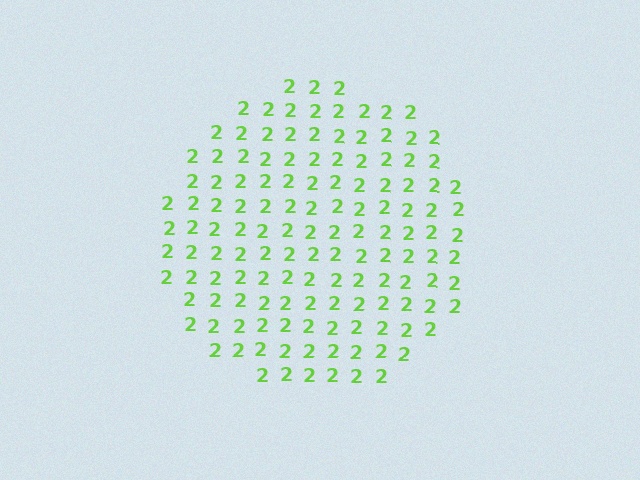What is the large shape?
The large shape is a circle.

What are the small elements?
The small elements are digit 2's.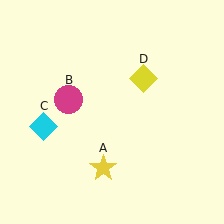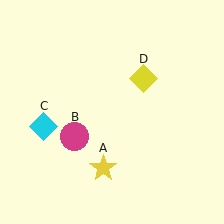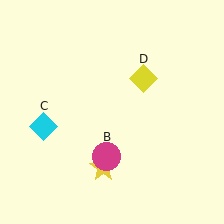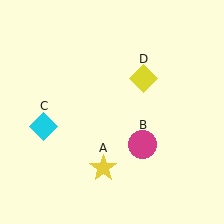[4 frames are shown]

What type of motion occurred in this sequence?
The magenta circle (object B) rotated counterclockwise around the center of the scene.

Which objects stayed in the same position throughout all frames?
Yellow star (object A) and cyan diamond (object C) and yellow diamond (object D) remained stationary.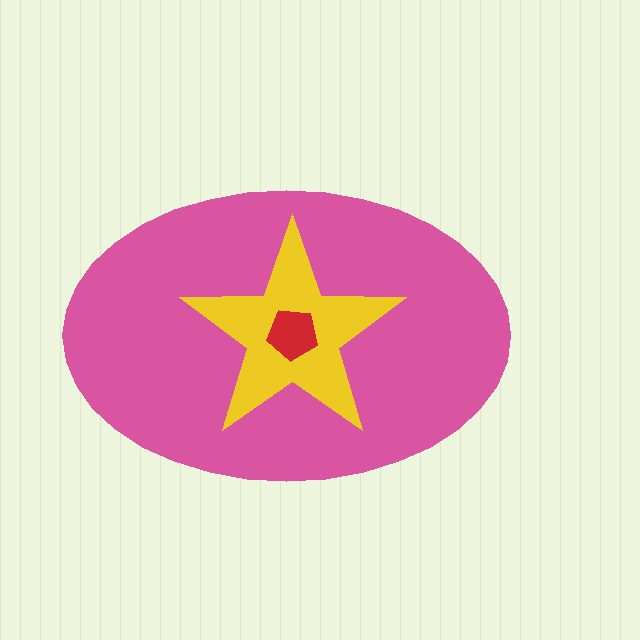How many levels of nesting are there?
3.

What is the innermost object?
The red pentagon.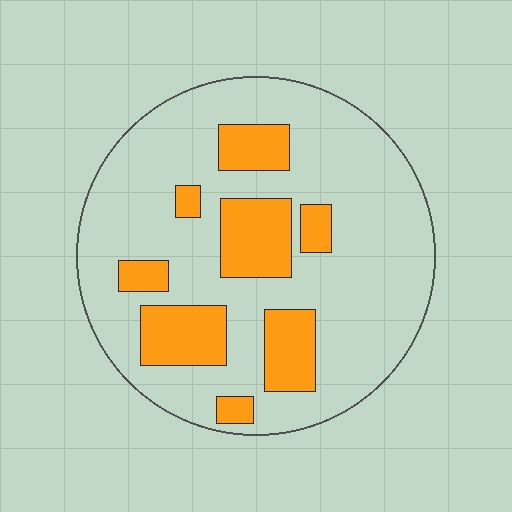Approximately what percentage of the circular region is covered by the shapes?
Approximately 25%.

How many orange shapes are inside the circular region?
8.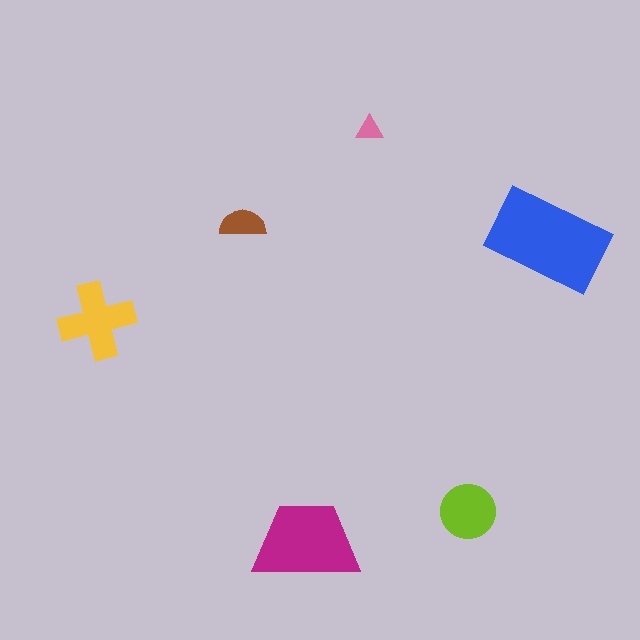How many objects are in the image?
There are 6 objects in the image.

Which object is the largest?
The blue rectangle.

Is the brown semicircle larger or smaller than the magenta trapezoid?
Smaller.